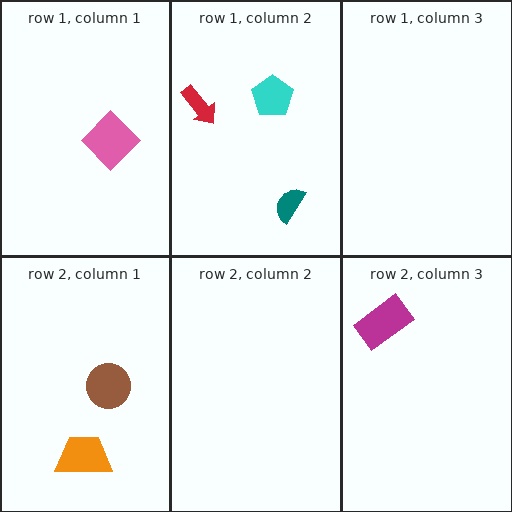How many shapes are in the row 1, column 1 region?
1.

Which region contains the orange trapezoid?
The row 2, column 1 region.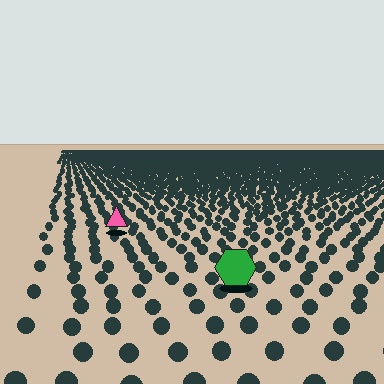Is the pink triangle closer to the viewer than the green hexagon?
No. The green hexagon is closer — you can tell from the texture gradient: the ground texture is coarser near it.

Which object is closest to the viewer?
The green hexagon is closest. The texture marks near it are larger and more spread out.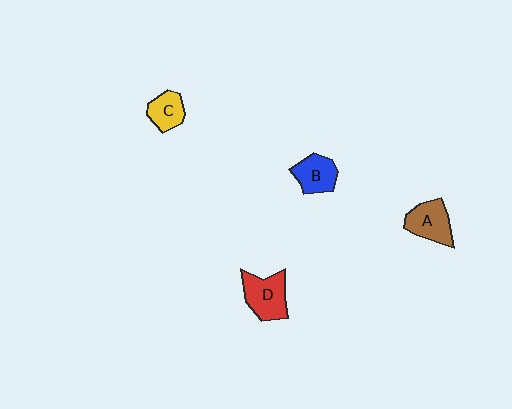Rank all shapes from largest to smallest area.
From largest to smallest: D (red), A (brown), B (blue), C (yellow).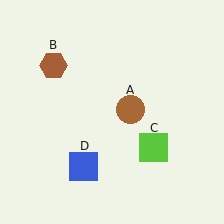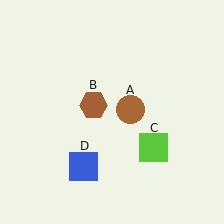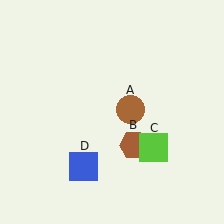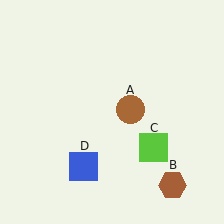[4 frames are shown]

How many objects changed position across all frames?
1 object changed position: brown hexagon (object B).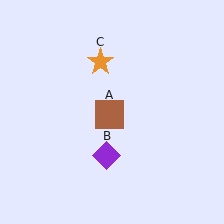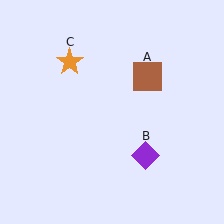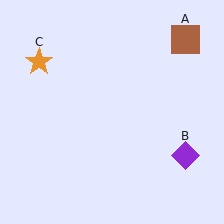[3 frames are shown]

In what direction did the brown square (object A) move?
The brown square (object A) moved up and to the right.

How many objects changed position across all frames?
3 objects changed position: brown square (object A), purple diamond (object B), orange star (object C).